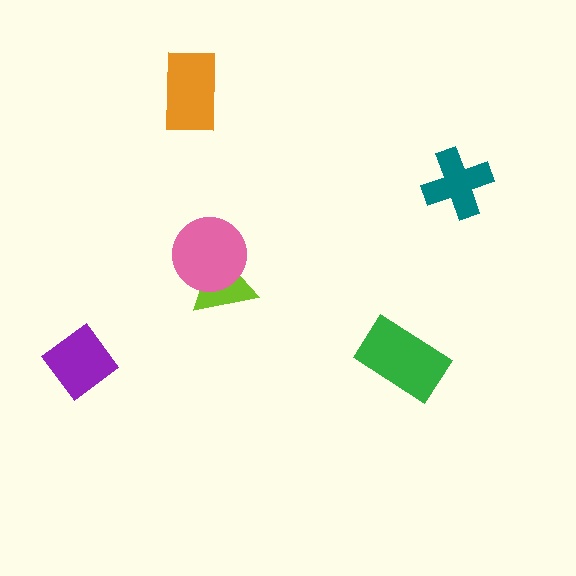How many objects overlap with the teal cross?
0 objects overlap with the teal cross.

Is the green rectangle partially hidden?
No, no other shape covers it.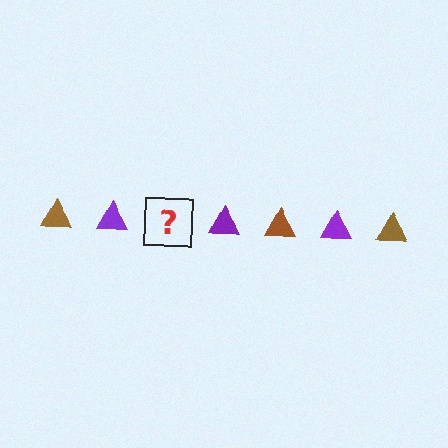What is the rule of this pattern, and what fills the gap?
The rule is that the pattern cycles through brown, purple triangles. The gap should be filled with a brown triangle.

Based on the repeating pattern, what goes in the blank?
The blank should be a brown triangle.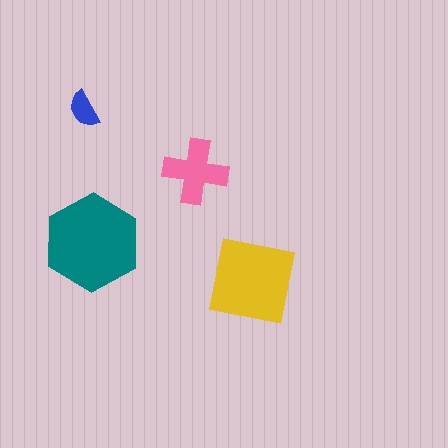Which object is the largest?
The teal hexagon.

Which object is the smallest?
The blue semicircle.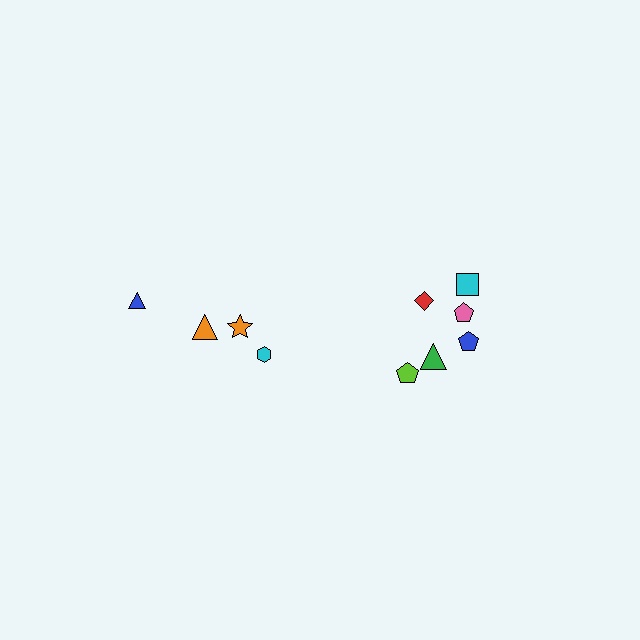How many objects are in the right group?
There are 6 objects.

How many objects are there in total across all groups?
There are 10 objects.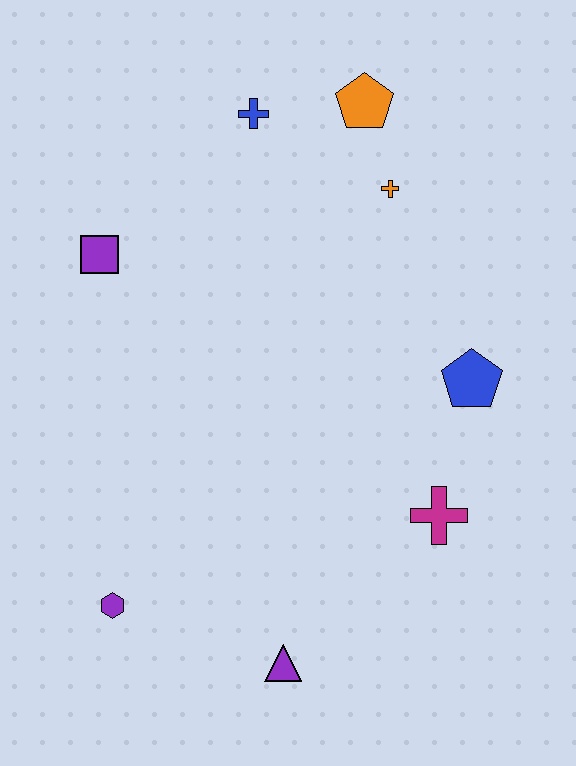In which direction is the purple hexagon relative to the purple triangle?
The purple hexagon is to the left of the purple triangle.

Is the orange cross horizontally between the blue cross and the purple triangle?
No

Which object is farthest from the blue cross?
The purple triangle is farthest from the blue cross.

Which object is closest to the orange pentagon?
The orange cross is closest to the orange pentagon.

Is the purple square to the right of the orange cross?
No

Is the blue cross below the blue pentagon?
No